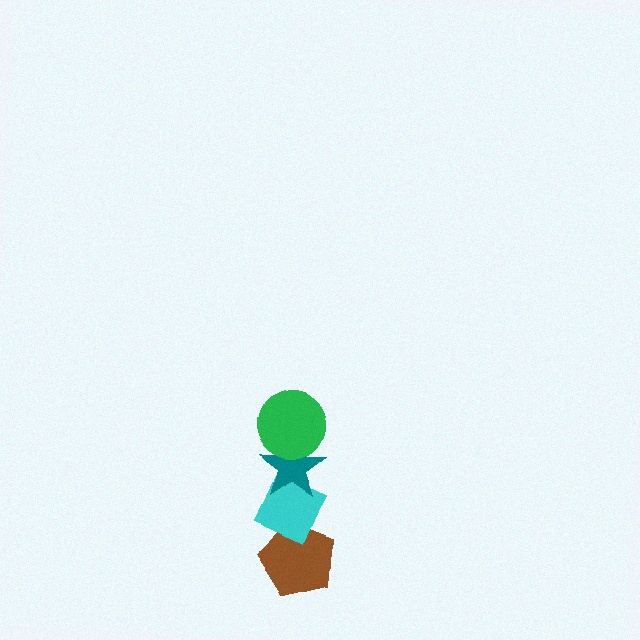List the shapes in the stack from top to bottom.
From top to bottom: the green circle, the teal star, the cyan diamond, the brown pentagon.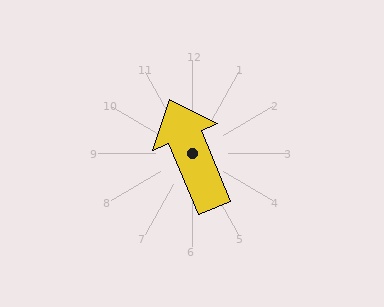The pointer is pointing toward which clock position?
Roughly 11 o'clock.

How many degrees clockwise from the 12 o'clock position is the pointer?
Approximately 337 degrees.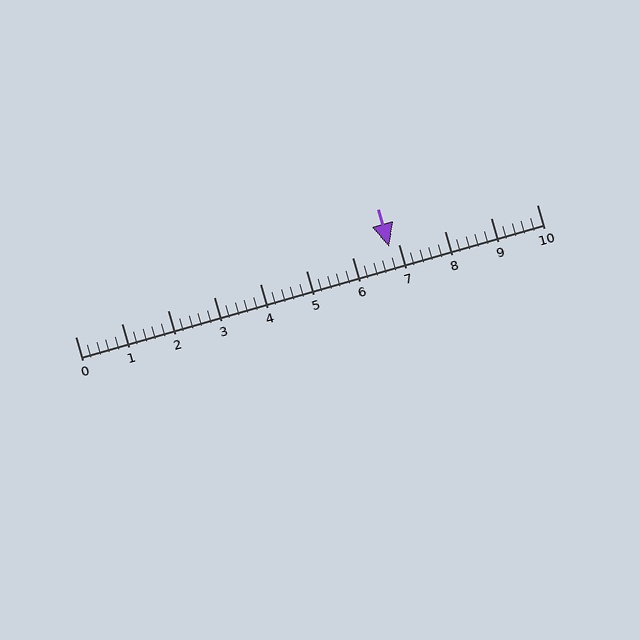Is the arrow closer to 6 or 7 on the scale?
The arrow is closer to 7.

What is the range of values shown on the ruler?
The ruler shows values from 0 to 10.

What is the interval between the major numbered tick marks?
The major tick marks are spaced 1 units apart.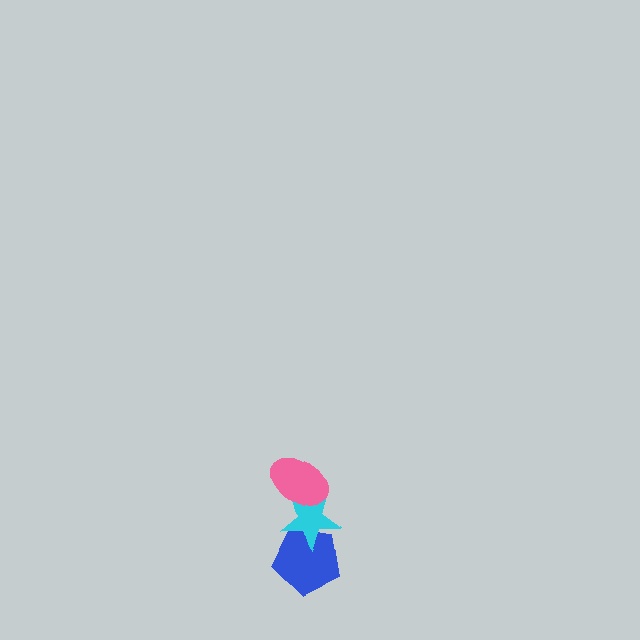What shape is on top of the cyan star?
The pink ellipse is on top of the cyan star.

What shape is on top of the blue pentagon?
The cyan star is on top of the blue pentagon.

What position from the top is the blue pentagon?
The blue pentagon is 3rd from the top.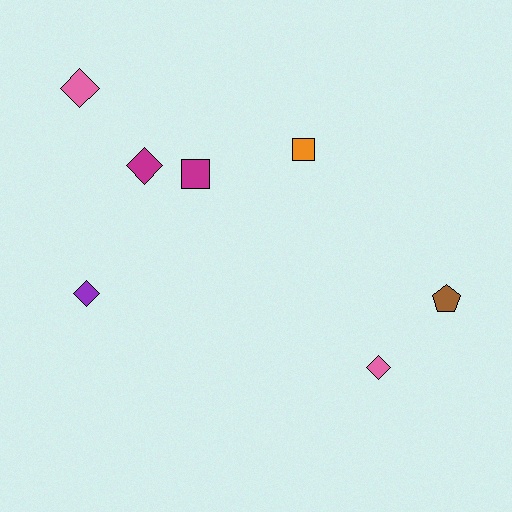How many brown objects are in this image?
There is 1 brown object.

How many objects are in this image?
There are 7 objects.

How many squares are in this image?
There are 2 squares.